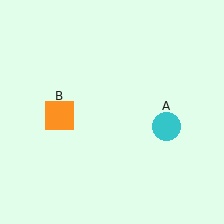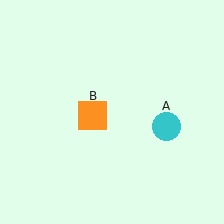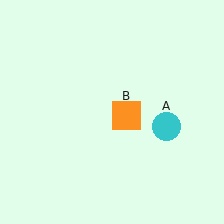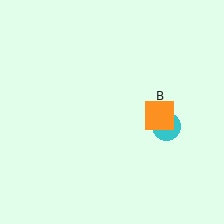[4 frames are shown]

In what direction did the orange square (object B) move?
The orange square (object B) moved right.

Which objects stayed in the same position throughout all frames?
Cyan circle (object A) remained stationary.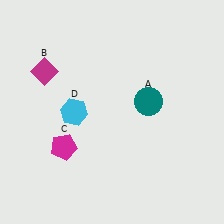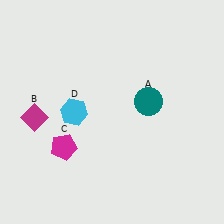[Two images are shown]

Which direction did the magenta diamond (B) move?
The magenta diamond (B) moved down.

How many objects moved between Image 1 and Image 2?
1 object moved between the two images.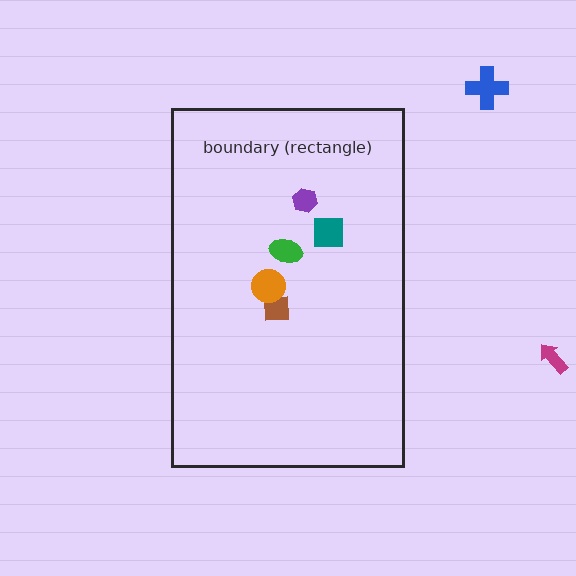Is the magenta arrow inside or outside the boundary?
Outside.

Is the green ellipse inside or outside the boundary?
Inside.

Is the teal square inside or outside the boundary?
Inside.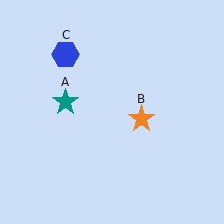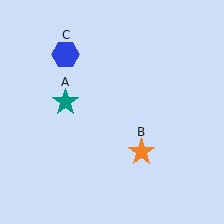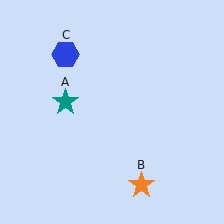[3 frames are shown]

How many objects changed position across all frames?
1 object changed position: orange star (object B).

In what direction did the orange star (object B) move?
The orange star (object B) moved down.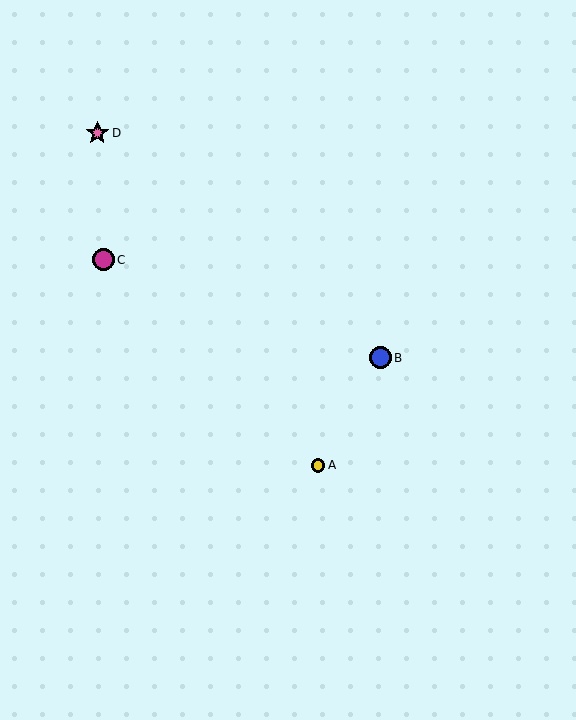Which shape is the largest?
The pink star (labeled D) is the largest.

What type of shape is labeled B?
Shape B is a blue circle.